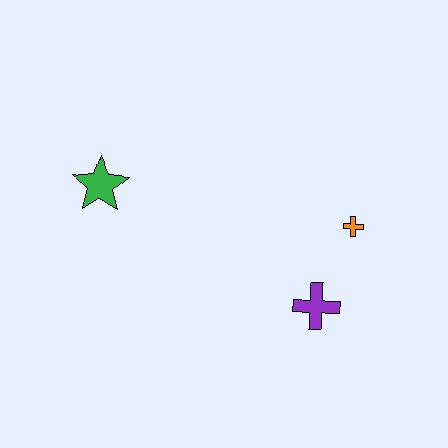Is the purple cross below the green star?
Yes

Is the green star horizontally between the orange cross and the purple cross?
No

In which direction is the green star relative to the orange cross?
The green star is to the left of the orange cross.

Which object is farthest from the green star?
The orange cross is farthest from the green star.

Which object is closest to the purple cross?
The orange cross is closest to the purple cross.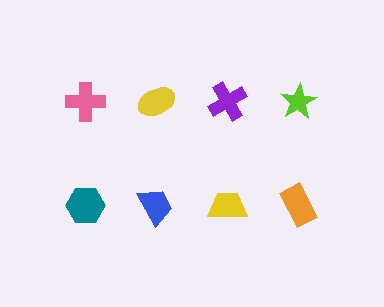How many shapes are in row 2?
4 shapes.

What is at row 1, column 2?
A yellow ellipse.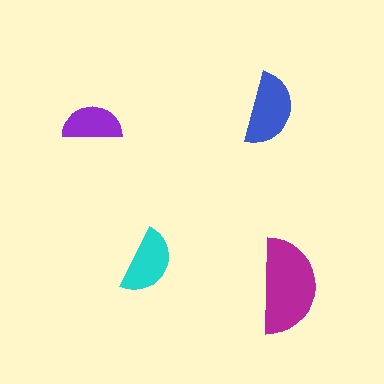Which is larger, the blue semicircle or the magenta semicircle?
The magenta one.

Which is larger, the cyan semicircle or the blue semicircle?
The blue one.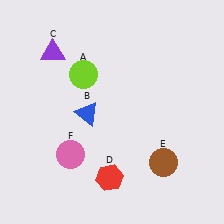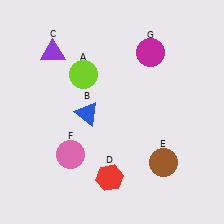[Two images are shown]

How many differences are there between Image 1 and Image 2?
There is 1 difference between the two images.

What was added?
A magenta circle (G) was added in Image 2.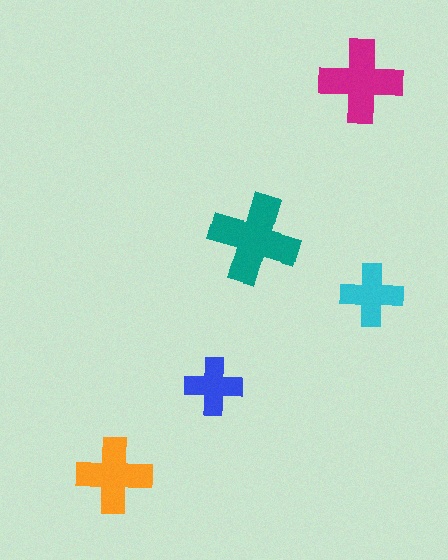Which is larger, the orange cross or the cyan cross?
The orange one.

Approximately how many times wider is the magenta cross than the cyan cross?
About 1.5 times wider.